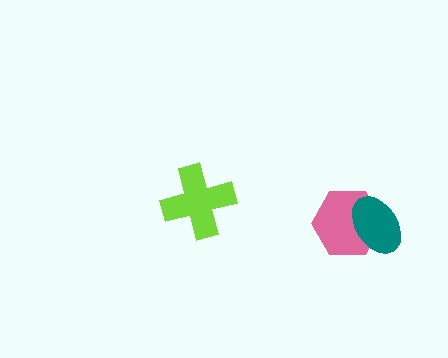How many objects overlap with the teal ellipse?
1 object overlaps with the teal ellipse.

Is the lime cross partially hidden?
No, no other shape covers it.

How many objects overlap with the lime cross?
0 objects overlap with the lime cross.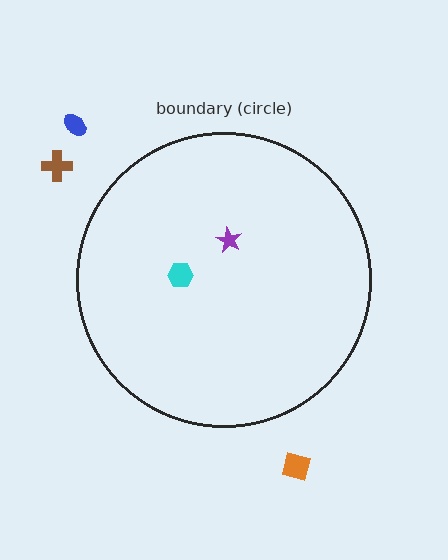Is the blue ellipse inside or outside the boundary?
Outside.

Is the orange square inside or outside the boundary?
Outside.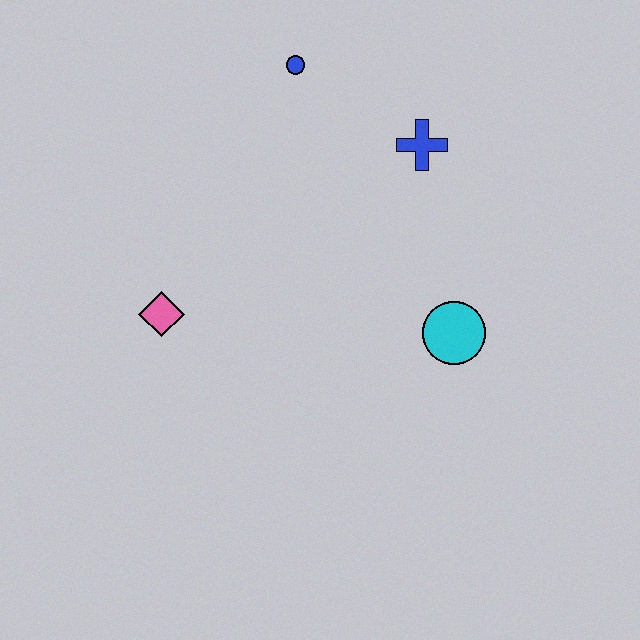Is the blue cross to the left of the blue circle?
No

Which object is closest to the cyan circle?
The blue cross is closest to the cyan circle.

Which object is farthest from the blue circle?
The cyan circle is farthest from the blue circle.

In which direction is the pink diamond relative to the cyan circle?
The pink diamond is to the left of the cyan circle.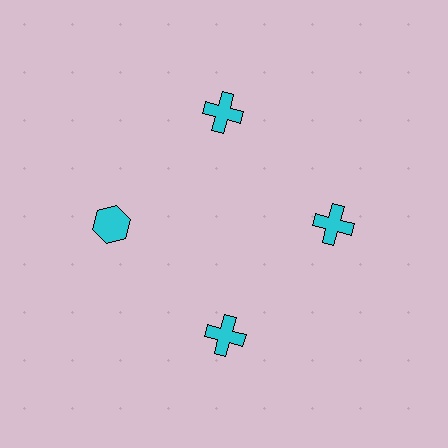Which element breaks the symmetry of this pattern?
The cyan hexagon at roughly the 9 o'clock position breaks the symmetry. All other shapes are cyan crosses.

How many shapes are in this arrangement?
There are 4 shapes arranged in a ring pattern.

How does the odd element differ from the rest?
It has a different shape: hexagon instead of cross.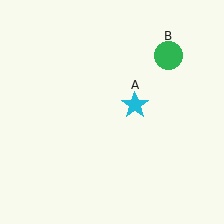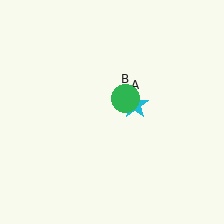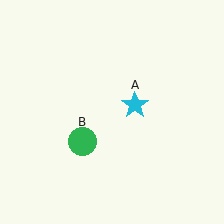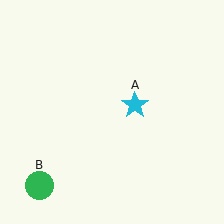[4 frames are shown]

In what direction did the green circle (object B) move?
The green circle (object B) moved down and to the left.